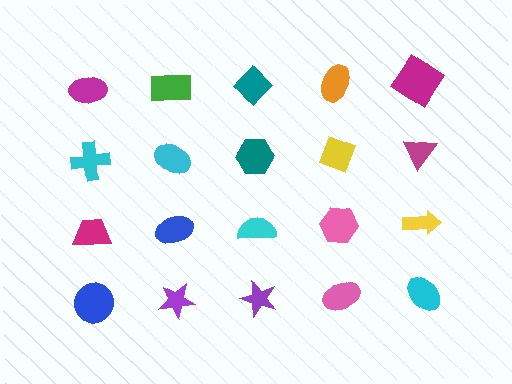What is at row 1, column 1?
A magenta ellipse.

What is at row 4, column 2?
A purple star.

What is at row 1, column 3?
A teal diamond.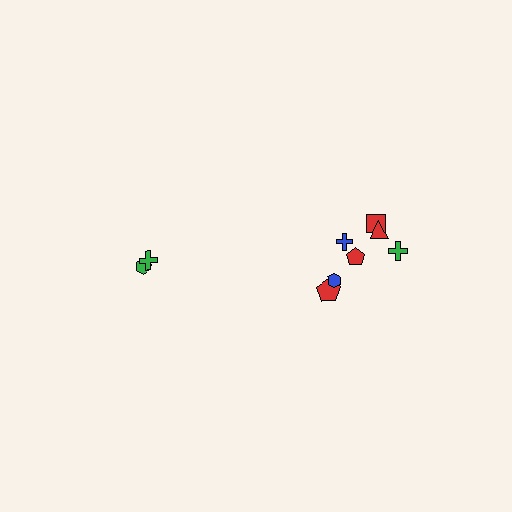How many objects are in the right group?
There are 7 objects.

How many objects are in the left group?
There are 3 objects.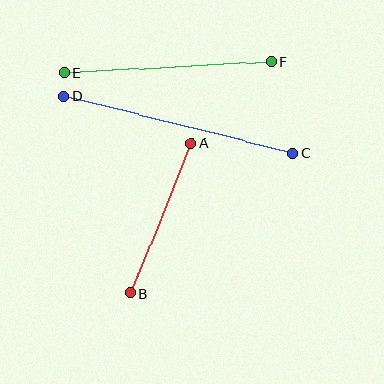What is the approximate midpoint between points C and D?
The midpoint is at approximately (178, 125) pixels.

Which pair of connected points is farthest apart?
Points C and D are farthest apart.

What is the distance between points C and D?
The distance is approximately 236 pixels.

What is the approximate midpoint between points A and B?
The midpoint is at approximately (161, 218) pixels.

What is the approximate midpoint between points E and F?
The midpoint is at approximately (168, 67) pixels.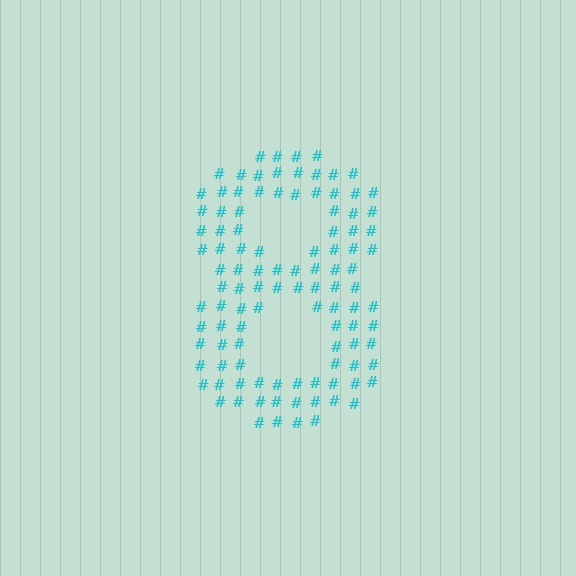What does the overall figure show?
The overall figure shows the digit 8.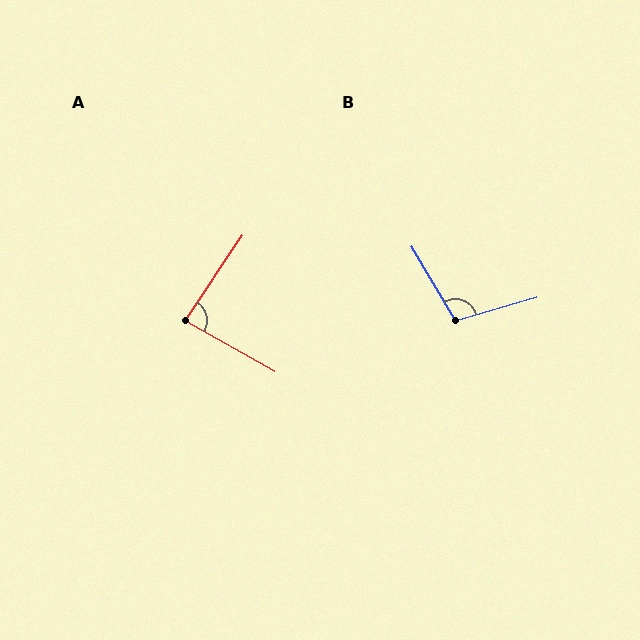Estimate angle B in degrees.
Approximately 105 degrees.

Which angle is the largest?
B, at approximately 105 degrees.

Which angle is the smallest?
A, at approximately 85 degrees.